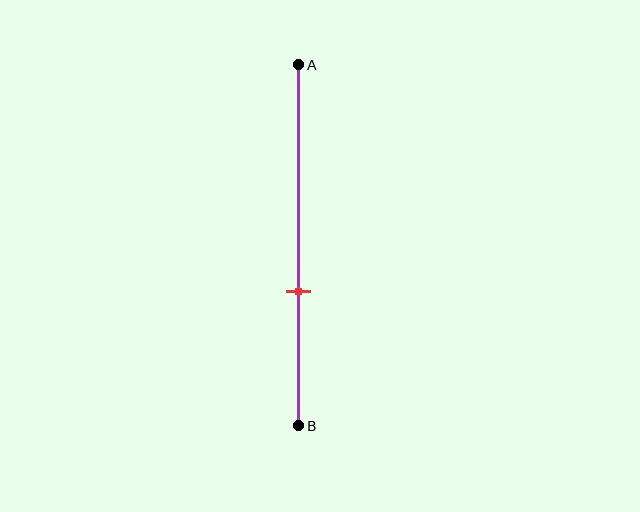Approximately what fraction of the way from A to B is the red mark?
The red mark is approximately 65% of the way from A to B.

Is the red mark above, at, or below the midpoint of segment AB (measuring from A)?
The red mark is below the midpoint of segment AB.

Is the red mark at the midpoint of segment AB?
No, the mark is at about 65% from A, not at the 50% midpoint.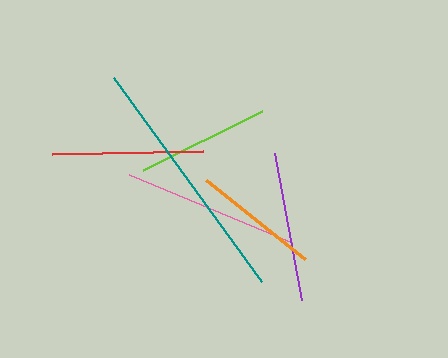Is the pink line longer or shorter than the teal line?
The teal line is longer than the pink line.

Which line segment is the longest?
The teal line is the longest at approximately 252 pixels.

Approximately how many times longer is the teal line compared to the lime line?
The teal line is approximately 1.9 times the length of the lime line.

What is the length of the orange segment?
The orange segment is approximately 126 pixels long.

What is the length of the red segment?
The red segment is approximately 152 pixels long.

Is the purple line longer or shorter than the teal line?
The teal line is longer than the purple line.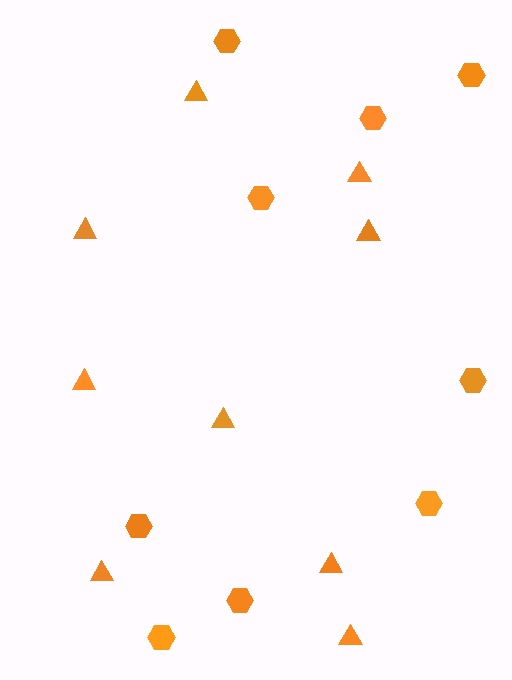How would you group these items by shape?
There are 2 groups: one group of triangles (9) and one group of hexagons (9).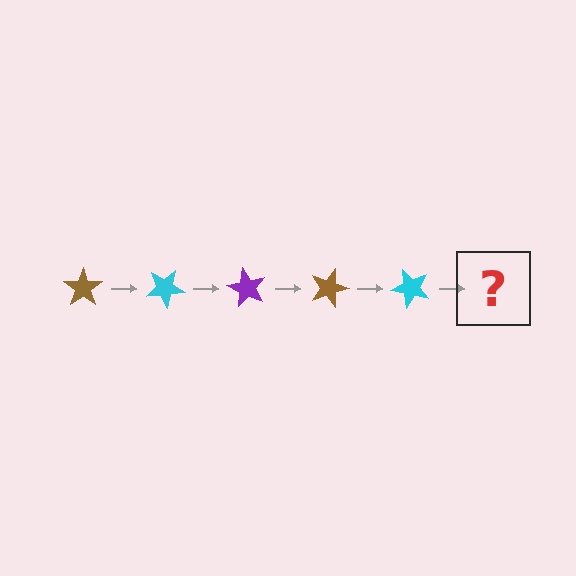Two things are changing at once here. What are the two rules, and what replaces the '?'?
The two rules are that it rotates 30 degrees each step and the color cycles through brown, cyan, and purple. The '?' should be a purple star, rotated 150 degrees from the start.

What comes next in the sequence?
The next element should be a purple star, rotated 150 degrees from the start.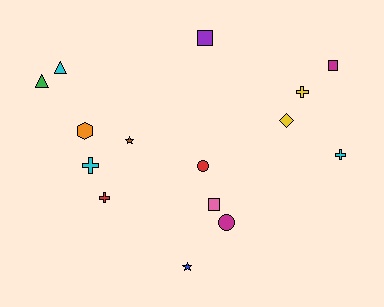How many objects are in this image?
There are 15 objects.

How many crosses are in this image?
There are 4 crosses.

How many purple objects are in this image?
There is 1 purple object.